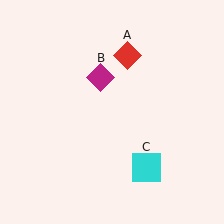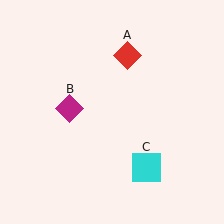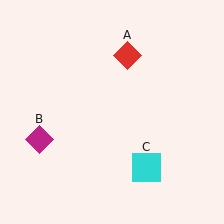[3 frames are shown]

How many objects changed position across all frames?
1 object changed position: magenta diamond (object B).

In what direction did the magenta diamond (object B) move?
The magenta diamond (object B) moved down and to the left.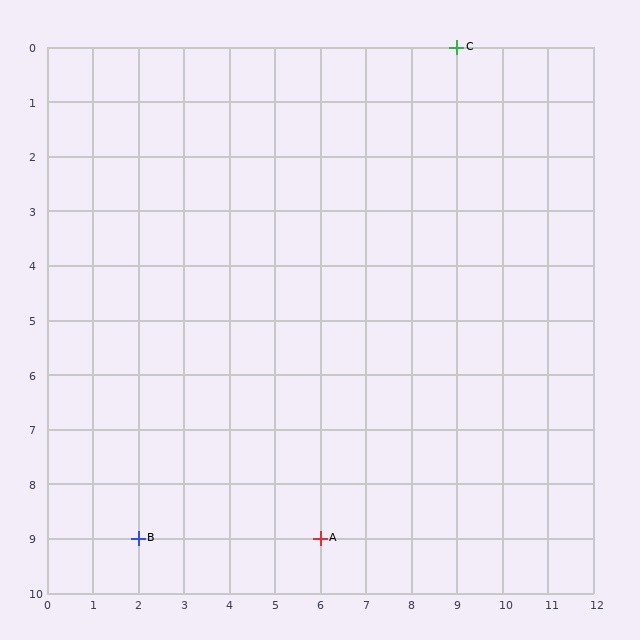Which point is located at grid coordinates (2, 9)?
Point B is at (2, 9).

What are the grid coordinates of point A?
Point A is at grid coordinates (6, 9).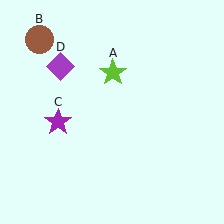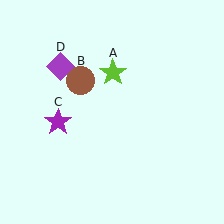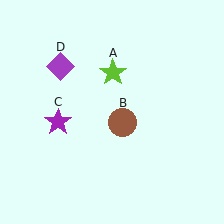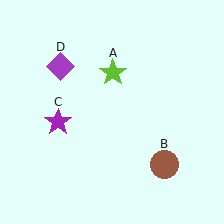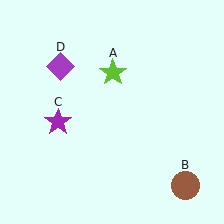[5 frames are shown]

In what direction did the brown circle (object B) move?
The brown circle (object B) moved down and to the right.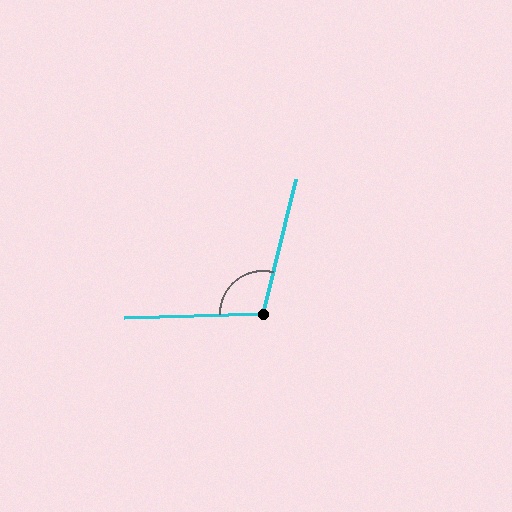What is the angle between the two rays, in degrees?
Approximately 106 degrees.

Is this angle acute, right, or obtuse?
It is obtuse.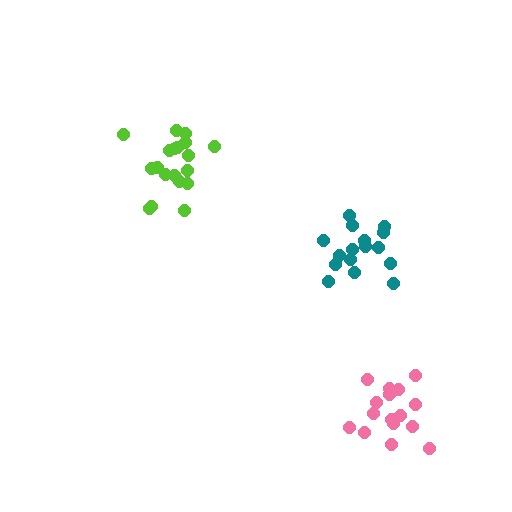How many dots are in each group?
Group 1: 16 dots, Group 2: 16 dots, Group 3: 20 dots (52 total).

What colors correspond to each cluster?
The clusters are colored: pink, teal, lime.